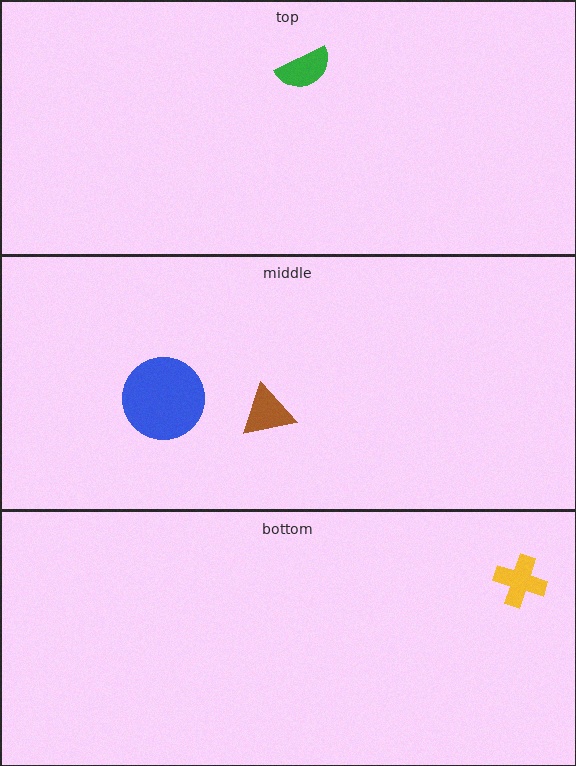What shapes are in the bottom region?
The yellow cross.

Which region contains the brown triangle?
The middle region.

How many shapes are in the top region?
1.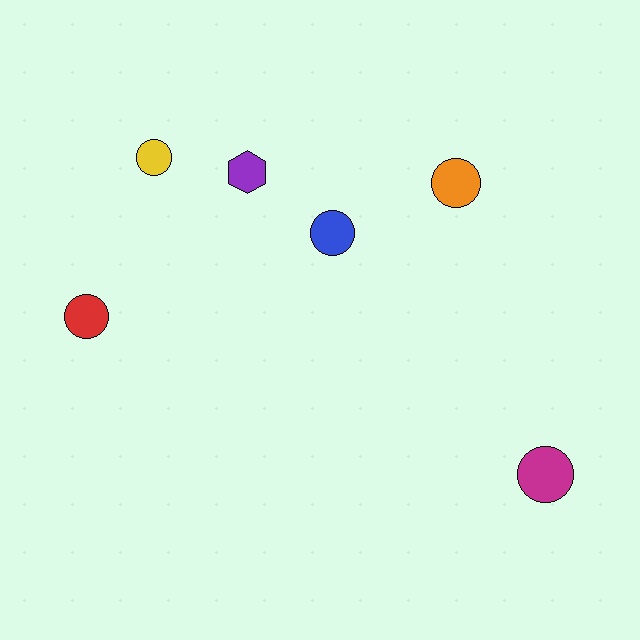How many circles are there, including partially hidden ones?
There are 5 circles.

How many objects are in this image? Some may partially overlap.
There are 6 objects.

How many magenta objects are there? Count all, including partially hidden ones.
There is 1 magenta object.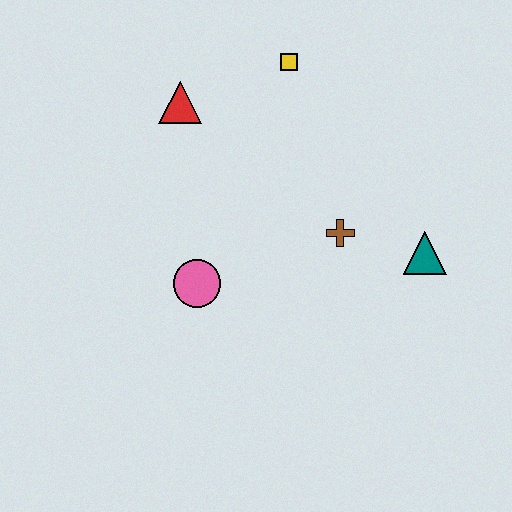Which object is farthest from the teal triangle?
The red triangle is farthest from the teal triangle.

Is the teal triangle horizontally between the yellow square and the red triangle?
No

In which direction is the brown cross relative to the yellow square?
The brown cross is below the yellow square.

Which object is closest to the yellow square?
The red triangle is closest to the yellow square.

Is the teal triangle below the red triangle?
Yes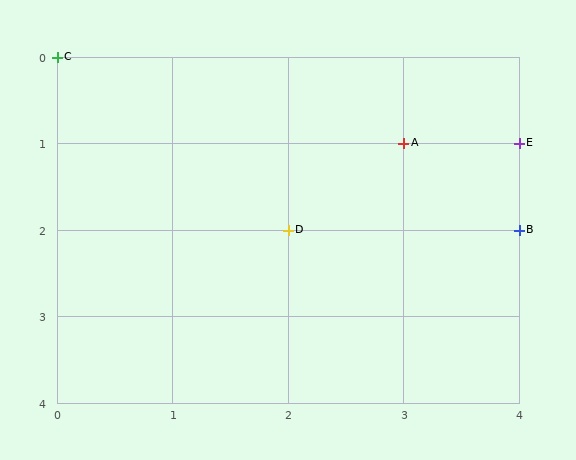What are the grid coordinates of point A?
Point A is at grid coordinates (3, 1).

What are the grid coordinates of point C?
Point C is at grid coordinates (0, 0).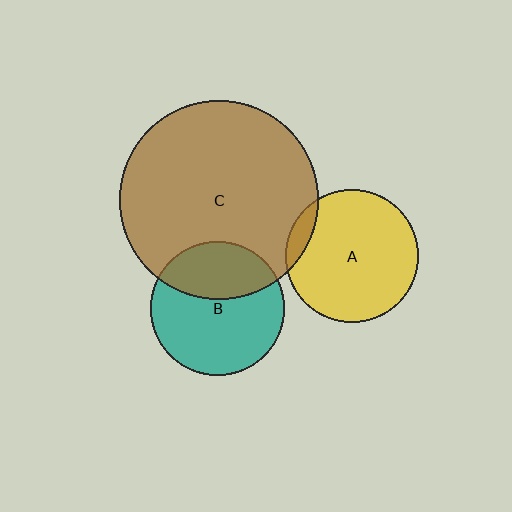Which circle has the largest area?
Circle C (brown).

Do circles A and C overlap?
Yes.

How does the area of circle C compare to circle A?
Approximately 2.2 times.